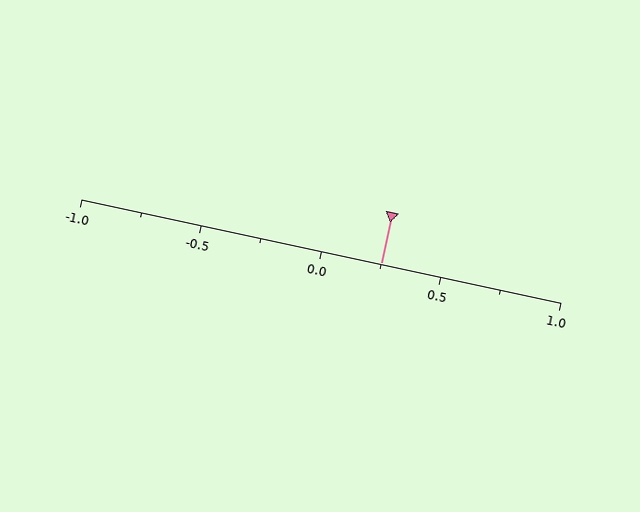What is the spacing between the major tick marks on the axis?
The major ticks are spaced 0.5 apart.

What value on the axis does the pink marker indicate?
The marker indicates approximately 0.25.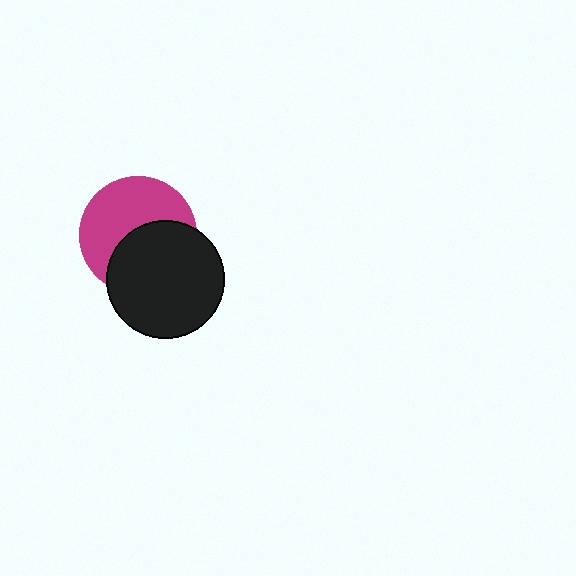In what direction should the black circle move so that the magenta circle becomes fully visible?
The black circle should move down. That is the shortest direction to clear the overlap and leave the magenta circle fully visible.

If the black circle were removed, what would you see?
You would see the complete magenta circle.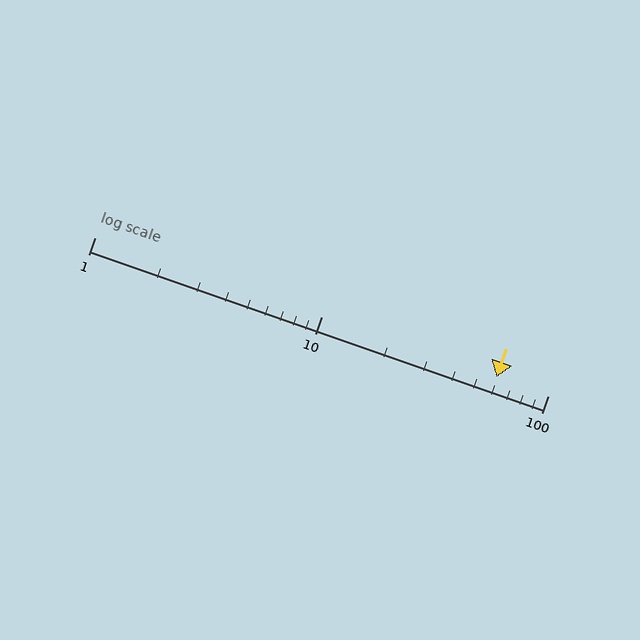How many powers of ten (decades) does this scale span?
The scale spans 2 decades, from 1 to 100.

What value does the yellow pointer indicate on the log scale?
The pointer indicates approximately 59.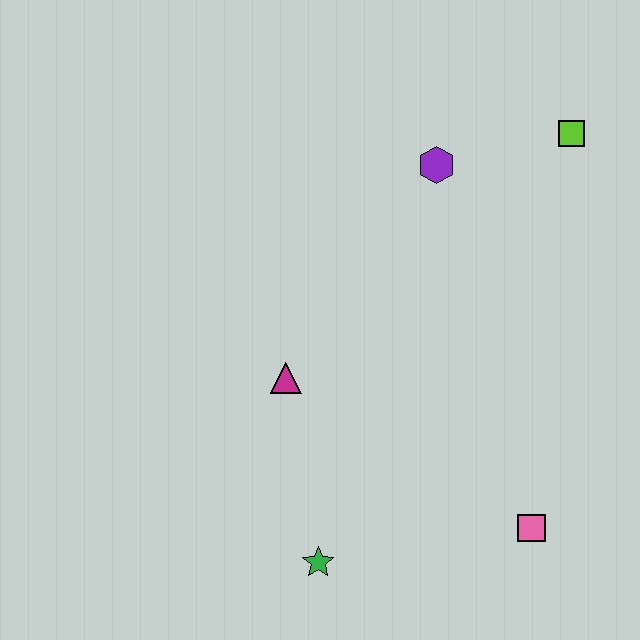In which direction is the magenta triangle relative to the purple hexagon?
The magenta triangle is below the purple hexagon.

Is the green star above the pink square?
No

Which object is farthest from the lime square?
The green star is farthest from the lime square.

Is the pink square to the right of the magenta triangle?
Yes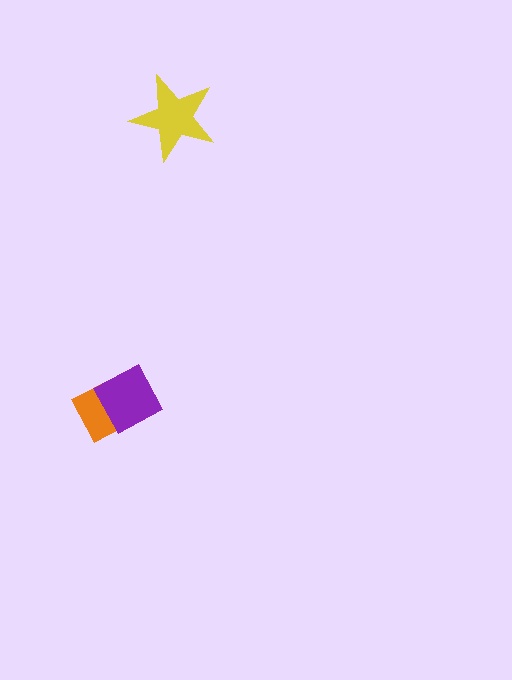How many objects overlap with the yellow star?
0 objects overlap with the yellow star.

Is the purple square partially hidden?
No, no other shape covers it.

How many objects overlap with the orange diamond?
1 object overlaps with the orange diamond.